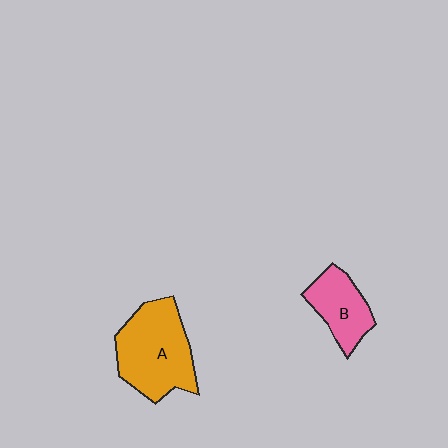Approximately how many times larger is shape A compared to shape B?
Approximately 1.7 times.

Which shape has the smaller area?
Shape B (pink).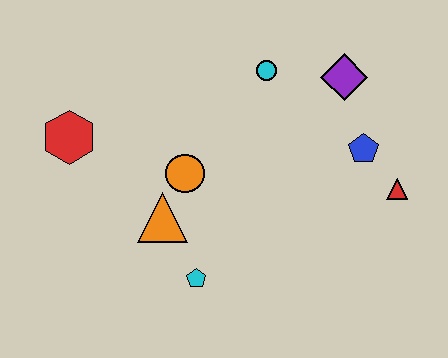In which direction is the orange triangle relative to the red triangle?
The orange triangle is to the left of the red triangle.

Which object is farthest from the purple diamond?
The red hexagon is farthest from the purple diamond.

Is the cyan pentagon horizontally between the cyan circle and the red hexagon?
Yes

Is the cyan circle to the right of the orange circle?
Yes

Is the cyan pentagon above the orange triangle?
No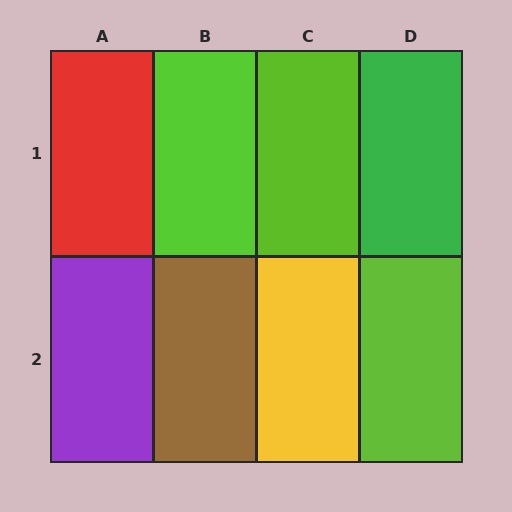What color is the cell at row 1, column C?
Lime.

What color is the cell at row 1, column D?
Green.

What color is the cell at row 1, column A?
Red.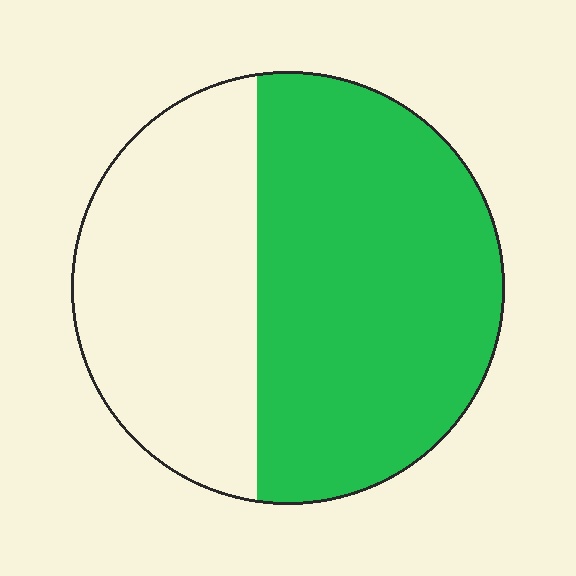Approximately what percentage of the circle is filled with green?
Approximately 60%.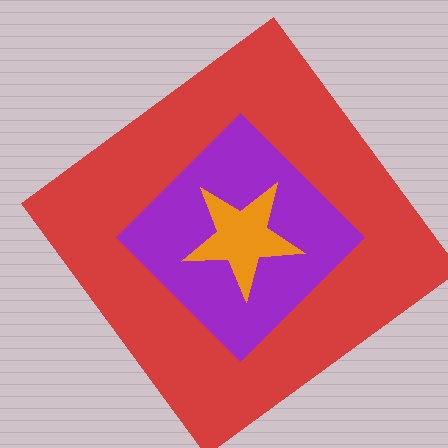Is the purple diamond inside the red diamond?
Yes.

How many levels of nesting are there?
3.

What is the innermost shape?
The orange star.